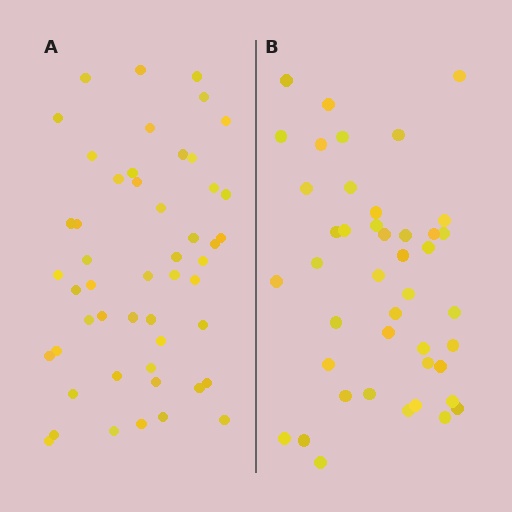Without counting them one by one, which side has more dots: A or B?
Region A (the left region) has more dots.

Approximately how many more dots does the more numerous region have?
Region A has roughly 8 or so more dots than region B.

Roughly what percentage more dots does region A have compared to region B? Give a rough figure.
About 15% more.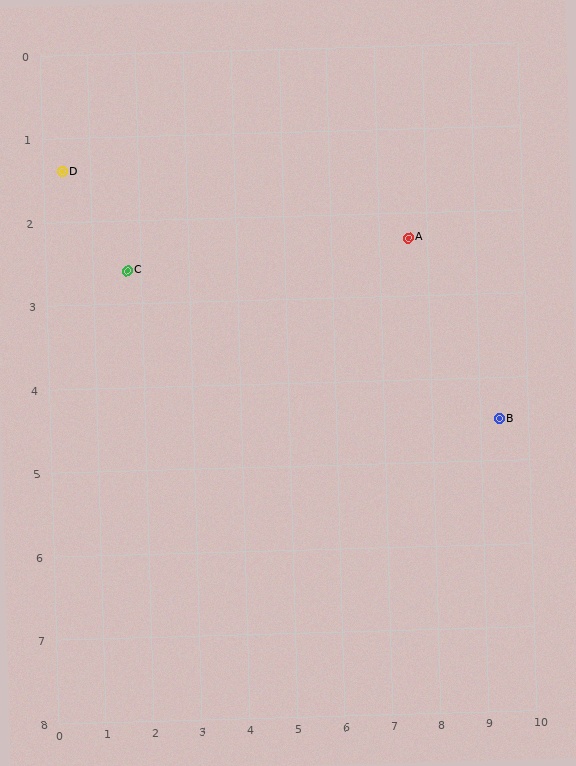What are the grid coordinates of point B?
Point B is at approximately (9.4, 4.5).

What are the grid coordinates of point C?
Point C is at approximately (1.7, 2.6).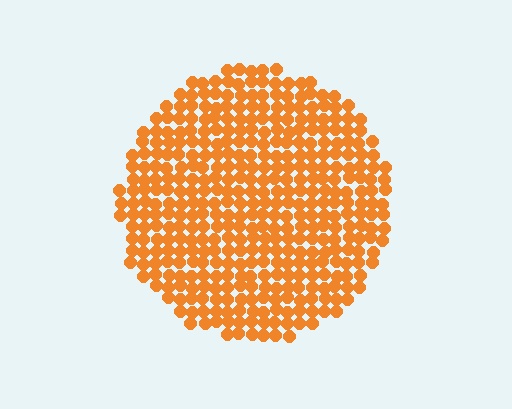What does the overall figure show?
The overall figure shows a circle.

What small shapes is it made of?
It is made of small circles.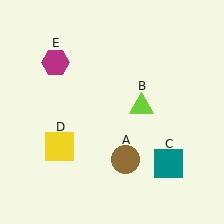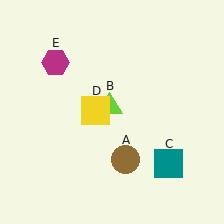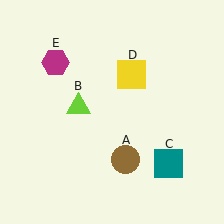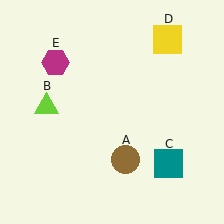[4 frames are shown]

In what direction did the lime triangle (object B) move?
The lime triangle (object B) moved left.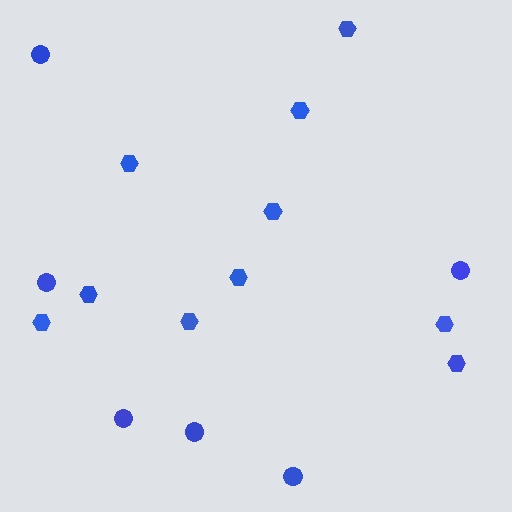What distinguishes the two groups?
There are 2 groups: one group of hexagons (10) and one group of circles (6).